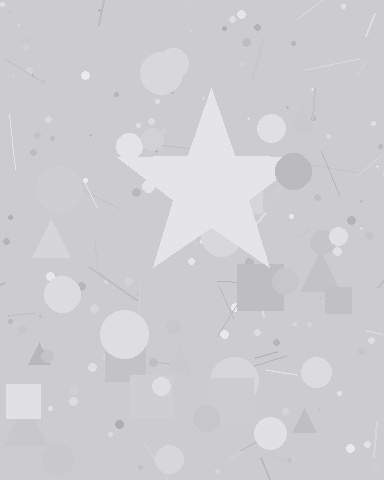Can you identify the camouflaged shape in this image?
The camouflaged shape is a star.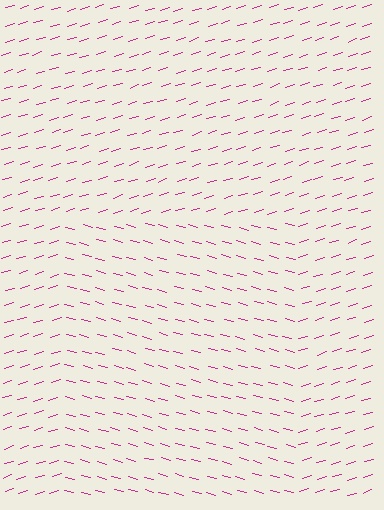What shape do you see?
I see a rectangle.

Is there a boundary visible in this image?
Yes, there is a texture boundary formed by a change in line orientation.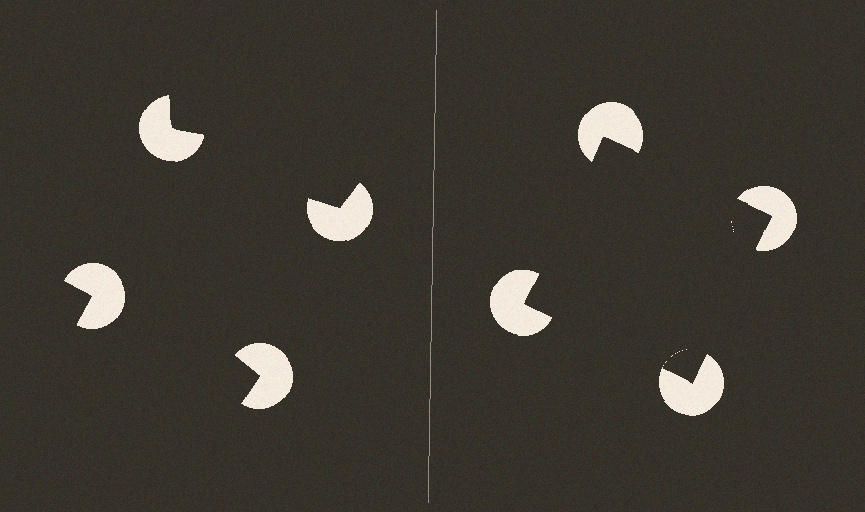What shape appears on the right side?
An illusory square.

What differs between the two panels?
The pac-man discs are positioned identically on both sides; only the wedge orientations differ. On the right they align to a square; on the left they are misaligned.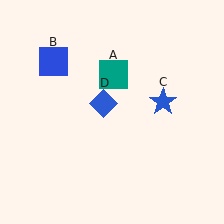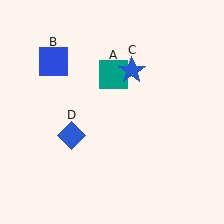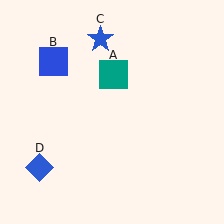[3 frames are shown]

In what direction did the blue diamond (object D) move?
The blue diamond (object D) moved down and to the left.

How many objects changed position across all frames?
2 objects changed position: blue star (object C), blue diamond (object D).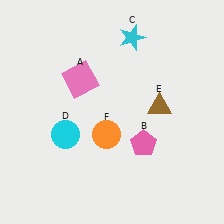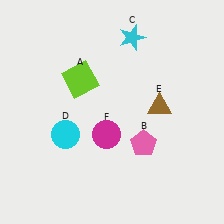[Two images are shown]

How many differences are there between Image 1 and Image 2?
There are 2 differences between the two images.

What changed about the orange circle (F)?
In Image 1, F is orange. In Image 2, it changed to magenta.